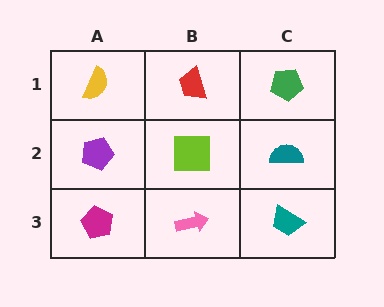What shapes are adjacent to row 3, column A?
A purple pentagon (row 2, column A), a pink arrow (row 3, column B).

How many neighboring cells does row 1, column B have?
3.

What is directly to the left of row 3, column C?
A pink arrow.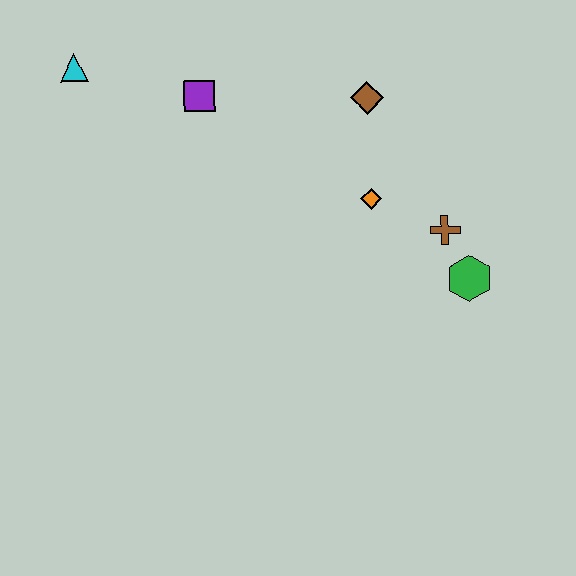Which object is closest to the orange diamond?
The brown cross is closest to the orange diamond.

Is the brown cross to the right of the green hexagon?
No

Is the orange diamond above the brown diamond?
No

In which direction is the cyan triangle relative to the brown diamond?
The cyan triangle is to the left of the brown diamond.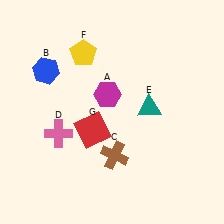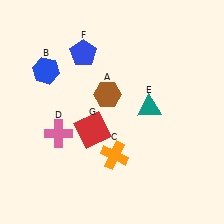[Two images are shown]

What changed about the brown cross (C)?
In Image 1, C is brown. In Image 2, it changed to orange.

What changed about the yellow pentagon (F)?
In Image 1, F is yellow. In Image 2, it changed to blue.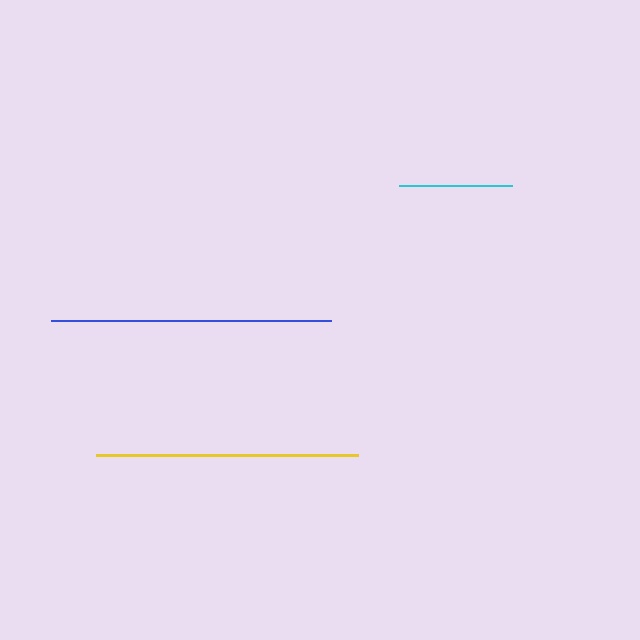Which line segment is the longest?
The blue line is the longest at approximately 280 pixels.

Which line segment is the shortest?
The cyan line is the shortest at approximately 114 pixels.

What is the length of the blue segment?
The blue segment is approximately 280 pixels long.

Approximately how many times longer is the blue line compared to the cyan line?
The blue line is approximately 2.5 times the length of the cyan line.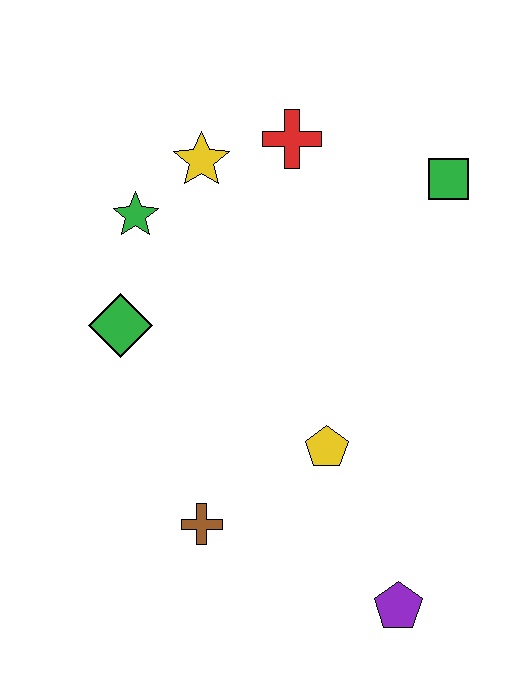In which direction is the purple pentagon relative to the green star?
The purple pentagon is below the green star.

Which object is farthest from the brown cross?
The green square is farthest from the brown cross.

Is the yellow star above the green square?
Yes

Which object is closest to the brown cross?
The yellow pentagon is closest to the brown cross.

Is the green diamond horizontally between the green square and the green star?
No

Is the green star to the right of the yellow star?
No